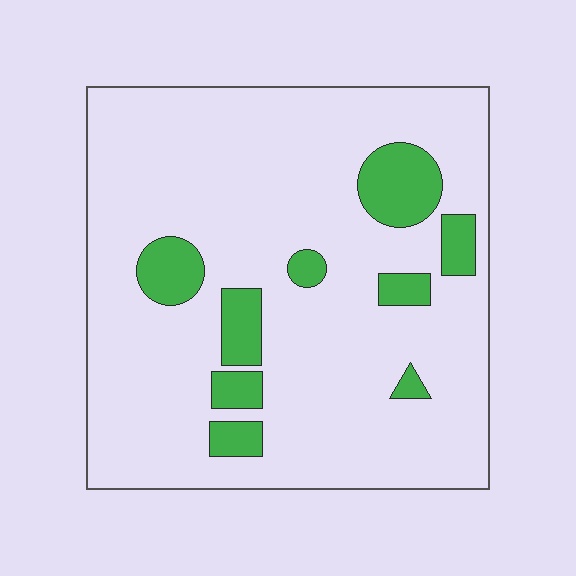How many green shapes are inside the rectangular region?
9.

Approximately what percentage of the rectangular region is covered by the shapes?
Approximately 15%.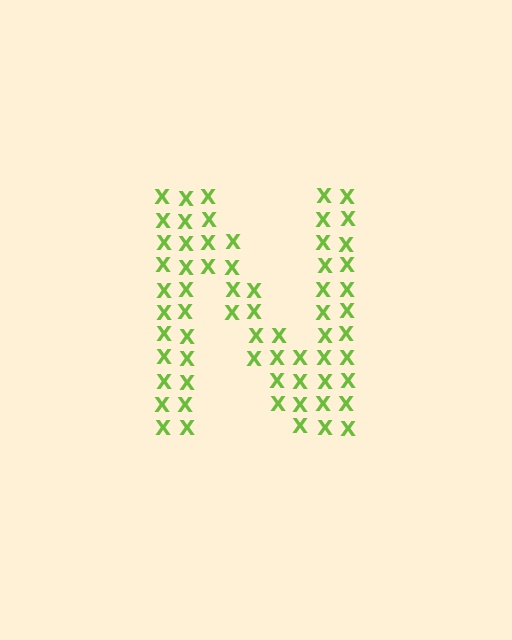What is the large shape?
The large shape is the letter N.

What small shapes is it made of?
It is made of small letter X's.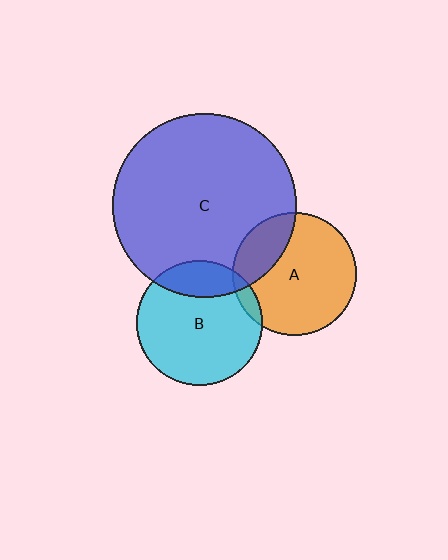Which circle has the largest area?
Circle C (blue).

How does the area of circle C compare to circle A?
Approximately 2.2 times.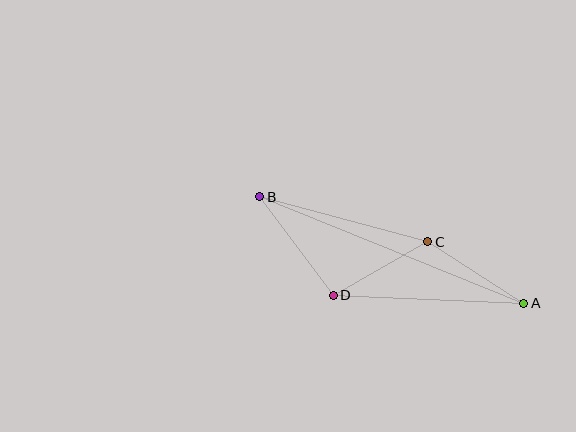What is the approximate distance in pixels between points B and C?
The distance between B and C is approximately 174 pixels.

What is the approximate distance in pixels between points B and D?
The distance between B and D is approximately 123 pixels.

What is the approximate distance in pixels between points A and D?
The distance between A and D is approximately 191 pixels.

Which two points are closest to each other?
Points C and D are closest to each other.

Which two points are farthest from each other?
Points A and B are farthest from each other.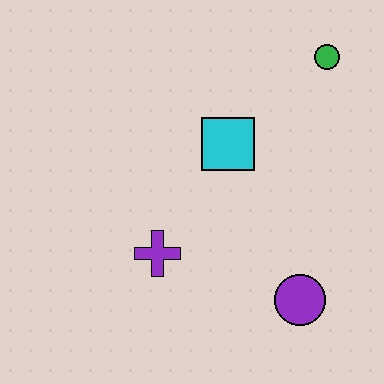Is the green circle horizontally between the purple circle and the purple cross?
No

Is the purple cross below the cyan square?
Yes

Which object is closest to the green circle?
The cyan square is closest to the green circle.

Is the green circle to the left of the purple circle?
No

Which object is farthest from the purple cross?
The green circle is farthest from the purple cross.